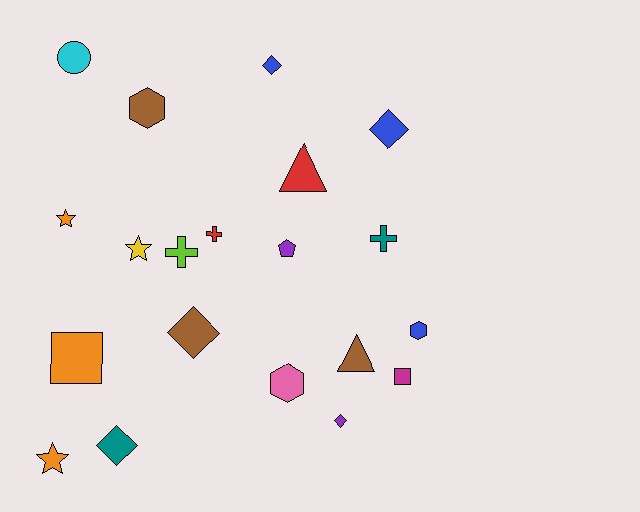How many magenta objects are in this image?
There is 1 magenta object.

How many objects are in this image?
There are 20 objects.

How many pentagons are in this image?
There is 1 pentagon.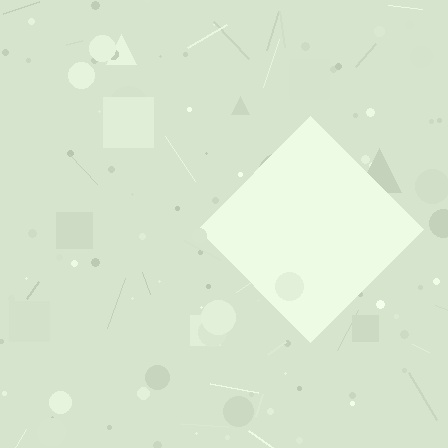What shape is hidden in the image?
A diamond is hidden in the image.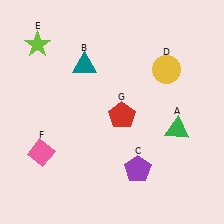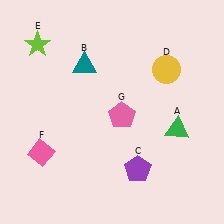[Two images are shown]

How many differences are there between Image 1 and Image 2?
There is 1 difference between the two images.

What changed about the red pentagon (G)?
In Image 1, G is red. In Image 2, it changed to pink.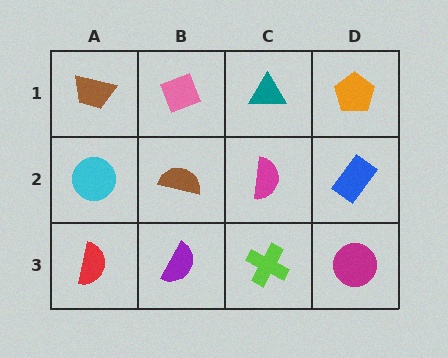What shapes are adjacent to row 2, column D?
An orange pentagon (row 1, column D), a magenta circle (row 3, column D), a magenta semicircle (row 2, column C).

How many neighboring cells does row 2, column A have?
3.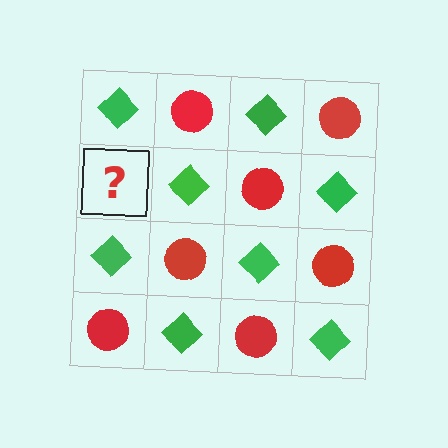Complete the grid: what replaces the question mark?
The question mark should be replaced with a red circle.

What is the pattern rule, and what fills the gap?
The rule is that it alternates green diamond and red circle in a checkerboard pattern. The gap should be filled with a red circle.